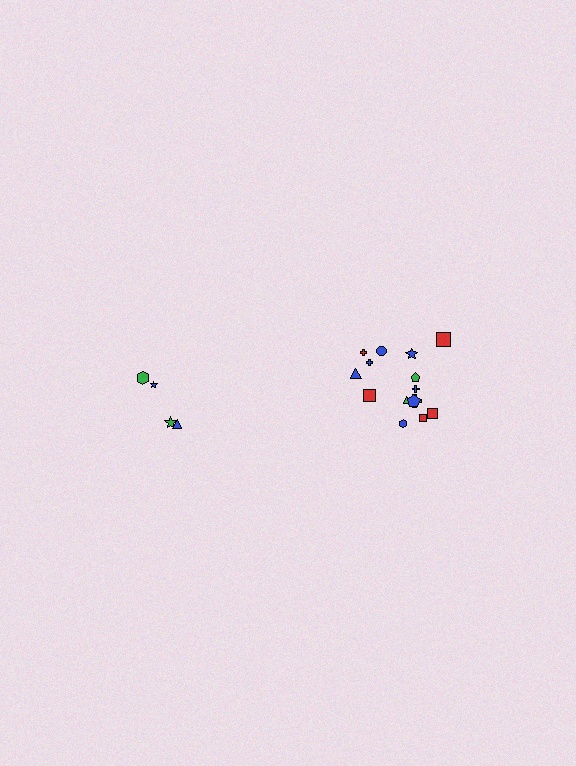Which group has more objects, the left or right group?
The right group.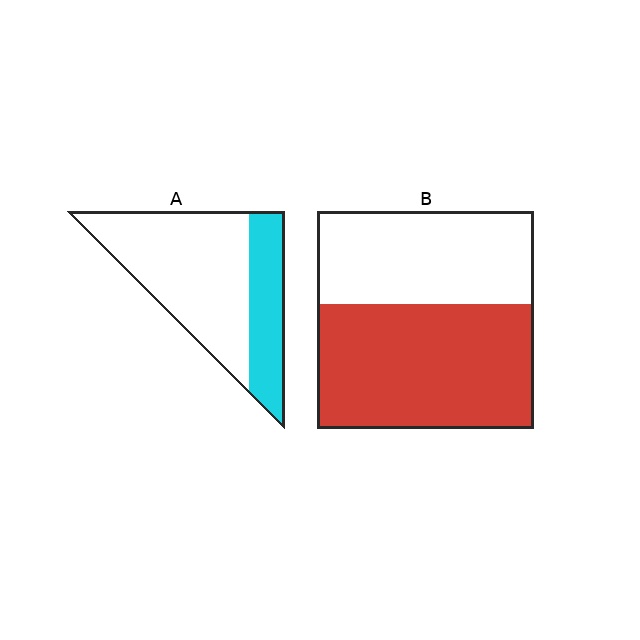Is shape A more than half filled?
No.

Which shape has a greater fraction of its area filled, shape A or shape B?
Shape B.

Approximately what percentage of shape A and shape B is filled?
A is approximately 30% and B is approximately 55%.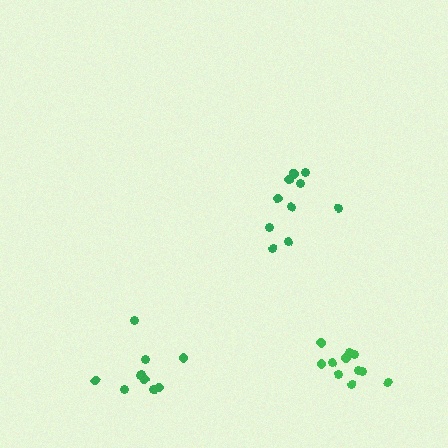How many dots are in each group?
Group 1: 10 dots, Group 2: 10 dots, Group 3: 12 dots (32 total).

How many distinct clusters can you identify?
There are 3 distinct clusters.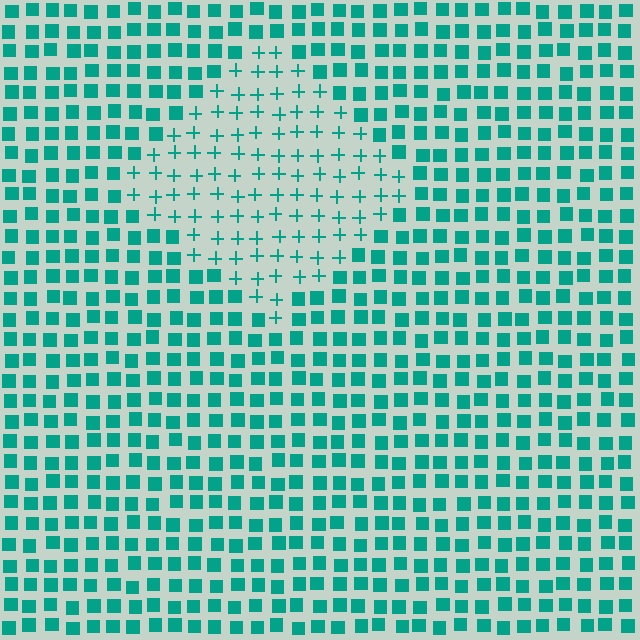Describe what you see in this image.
The image is filled with small teal elements arranged in a uniform grid. A diamond-shaped region contains plus signs, while the surrounding area contains squares. The boundary is defined purely by the change in element shape.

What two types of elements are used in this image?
The image uses plus signs inside the diamond region and squares outside it.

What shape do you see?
I see a diamond.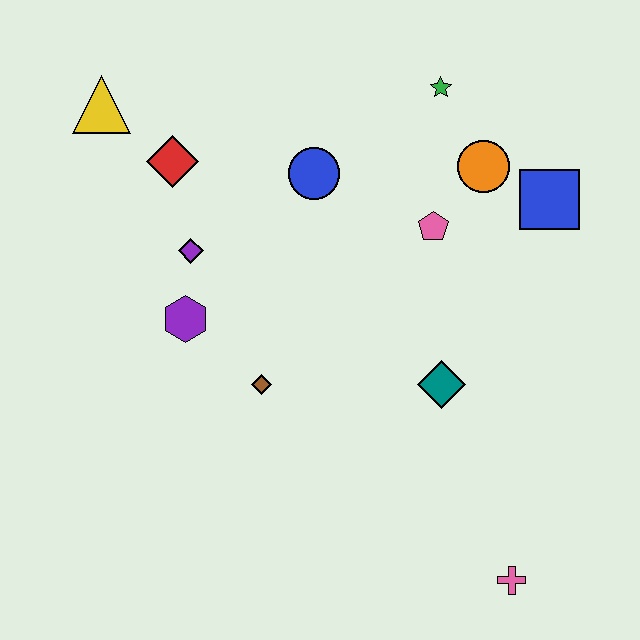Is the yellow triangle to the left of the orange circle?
Yes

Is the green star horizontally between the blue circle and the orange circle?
Yes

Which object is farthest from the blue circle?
The pink cross is farthest from the blue circle.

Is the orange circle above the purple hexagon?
Yes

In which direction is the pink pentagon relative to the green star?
The pink pentagon is below the green star.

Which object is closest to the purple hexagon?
The purple diamond is closest to the purple hexagon.